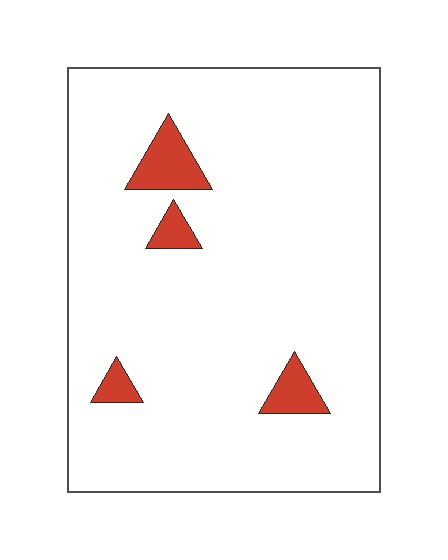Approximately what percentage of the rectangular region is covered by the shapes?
Approximately 5%.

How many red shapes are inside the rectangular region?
4.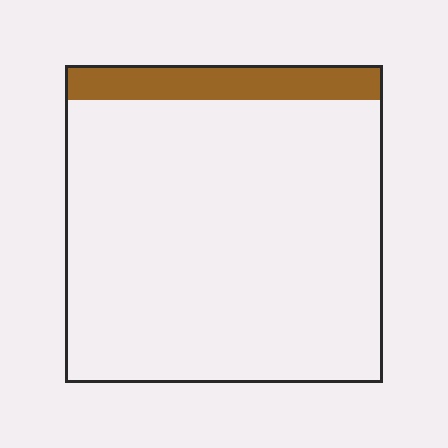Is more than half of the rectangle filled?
No.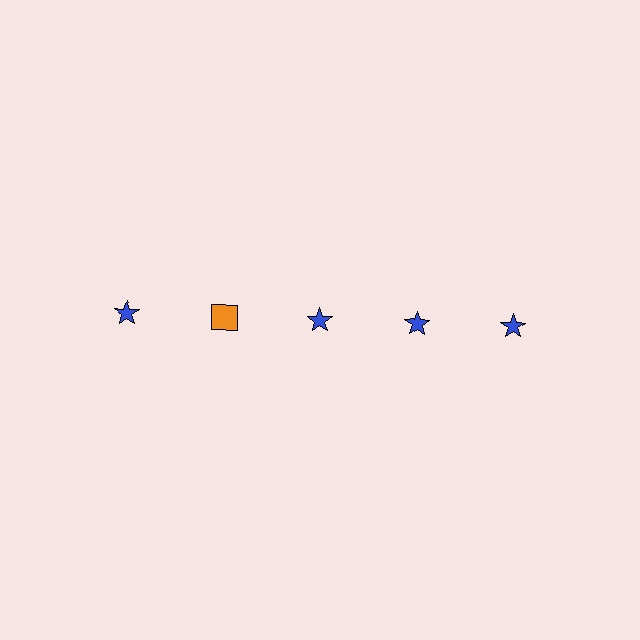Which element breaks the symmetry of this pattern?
The orange square in the top row, second from left column breaks the symmetry. All other shapes are blue stars.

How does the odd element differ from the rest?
It differs in both color (orange instead of blue) and shape (square instead of star).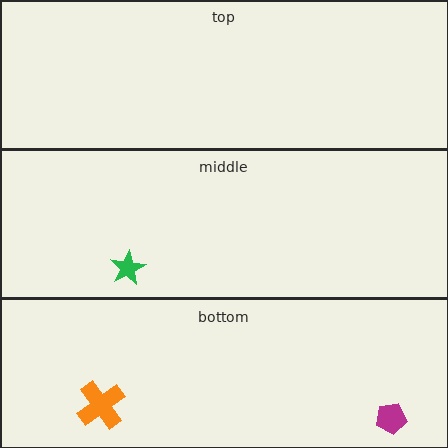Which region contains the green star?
The middle region.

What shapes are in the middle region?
The green star.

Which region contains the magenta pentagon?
The bottom region.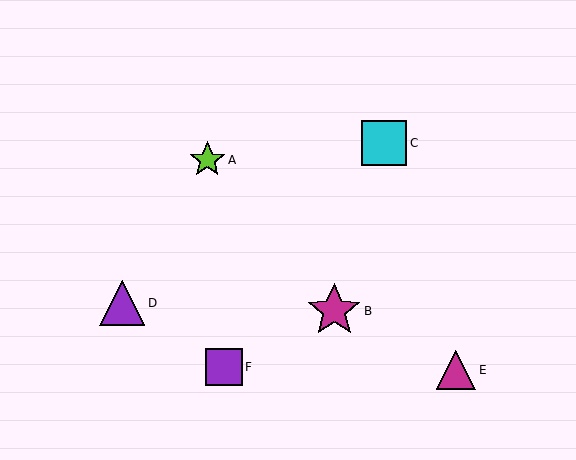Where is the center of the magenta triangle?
The center of the magenta triangle is at (456, 370).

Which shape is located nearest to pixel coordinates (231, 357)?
The purple square (labeled F) at (224, 367) is nearest to that location.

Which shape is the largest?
The magenta star (labeled B) is the largest.